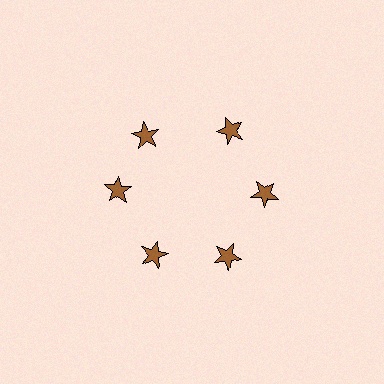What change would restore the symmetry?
The symmetry would be restored by rotating it back into even spacing with its neighbors so that all 6 stars sit at equal angles and equal distance from the center.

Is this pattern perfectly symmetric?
No. The 6 brown stars are arranged in a ring, but one element near the 11 o'clock position is rotated out of alignment along the ring, breaking the 6-fold rotational symmetry.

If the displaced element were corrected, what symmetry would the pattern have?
It would have 6-fold rotational symmetry — the pattern would map onto itself every 60 degrees.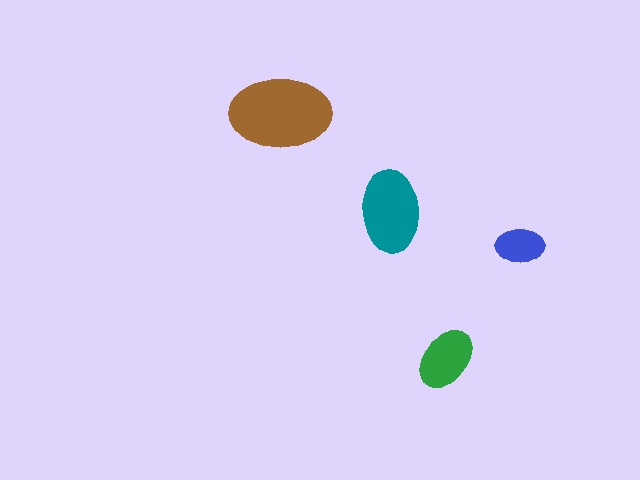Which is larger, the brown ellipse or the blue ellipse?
The brown one.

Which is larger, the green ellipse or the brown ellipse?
The brown one.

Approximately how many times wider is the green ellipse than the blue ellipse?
About 1.5 times wider.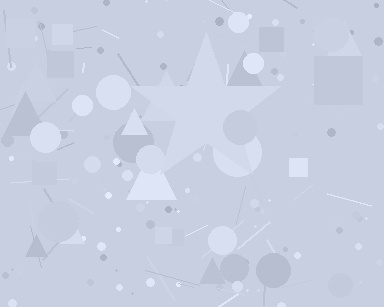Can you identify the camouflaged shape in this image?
The camouflaged shape is a star.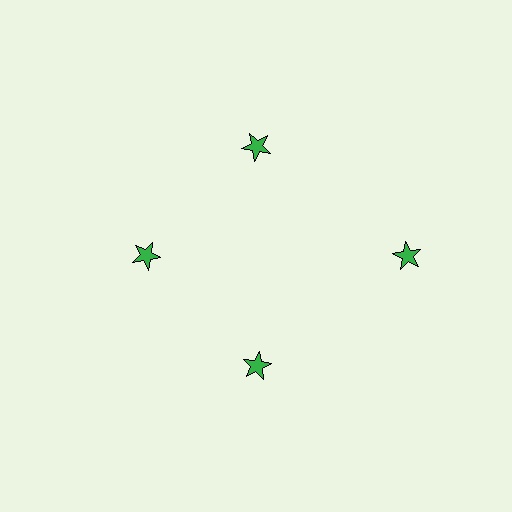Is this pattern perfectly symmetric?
No. The 4 green stars are arranged in a ring, but one element near the 3 o'clock position is pushed outward from the center, breaking the 4-fold rotational symmetry.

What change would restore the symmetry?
The symmetry would be restored by moving it inward, back onto the ring so that all 4 stars sit at equal angles and equal distance from the center.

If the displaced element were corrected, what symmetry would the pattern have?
It would have 4-fold rotational symmetry — the pattern would map onto itself every 90 degrees.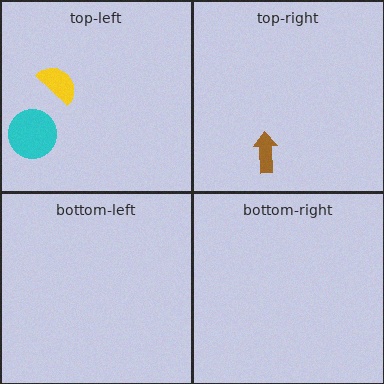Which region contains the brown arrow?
The top-right region.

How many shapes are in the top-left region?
2.